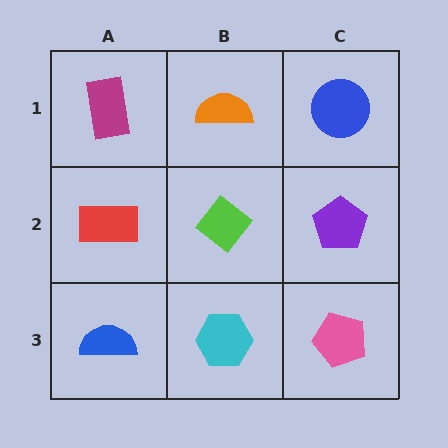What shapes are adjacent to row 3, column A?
A red rectangle (row 2, column A), a cyan hexagon (row 3, column B).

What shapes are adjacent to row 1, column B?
A lime diamond (row 2, column B), a magenta rectangle (row 1, column A), a blue circle (row 1, column C).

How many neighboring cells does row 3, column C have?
2.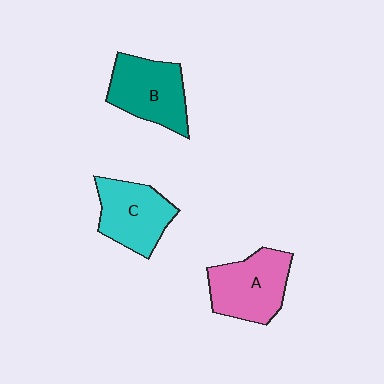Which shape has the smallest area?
Shape C (cyan).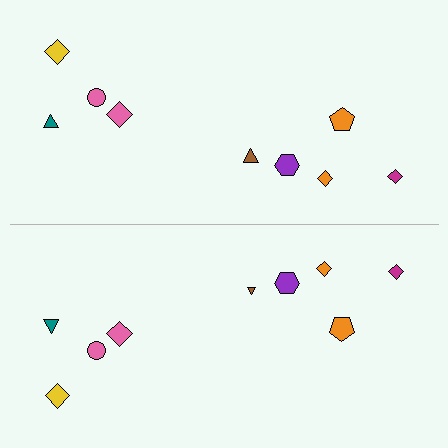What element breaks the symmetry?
The brown triangle on the bottom side has a different size than its mirror counterpart.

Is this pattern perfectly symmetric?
No, the pattern is not perfectly symmetric. The brown triangle on the bottom side has a different size than its mirror counterpart.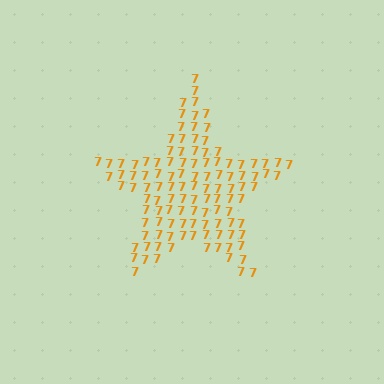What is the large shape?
The large shape is a star.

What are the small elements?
The small elements are digit 7's.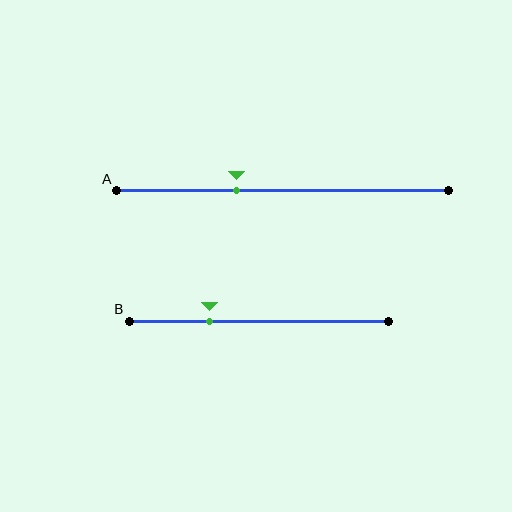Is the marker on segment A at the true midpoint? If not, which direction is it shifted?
No, the marker on segment A is shifted to the left by about 14% of the segment length.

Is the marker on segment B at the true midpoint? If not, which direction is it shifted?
No, the marker on segment B is shifted to the left by about 19% of the segment length.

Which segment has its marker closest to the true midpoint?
Segment A has its marker closest to the true midpoint.